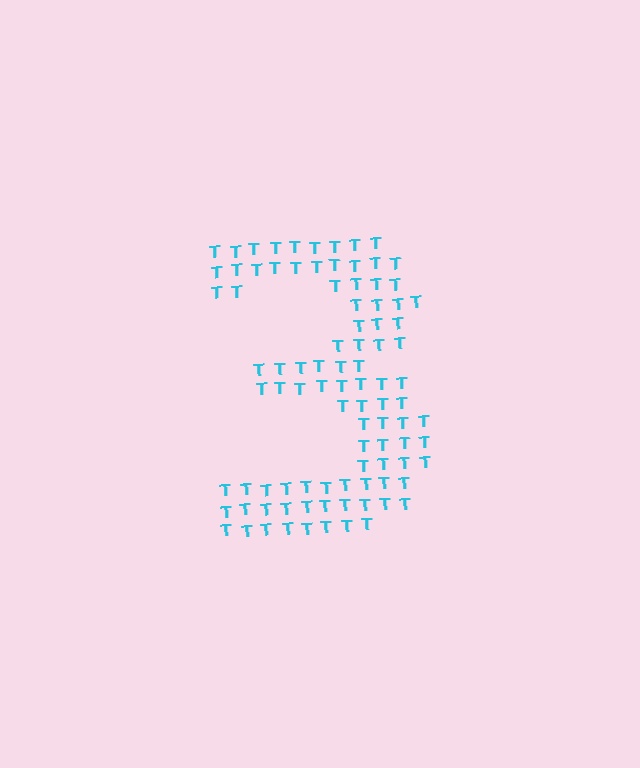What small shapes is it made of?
It is made of small letter T's.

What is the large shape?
The large shape is the digit 3.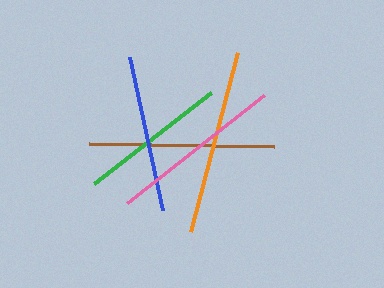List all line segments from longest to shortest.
From longest to shortest: orange, brown, pink, blue, green.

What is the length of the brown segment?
The brown segment is approximately 184 pixels long.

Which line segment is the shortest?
The green line is the shortest at approximately 148 pixels.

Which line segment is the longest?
The orange line is the longest at approximately 185 pixels.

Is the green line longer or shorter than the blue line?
The blue line is longer than the green line.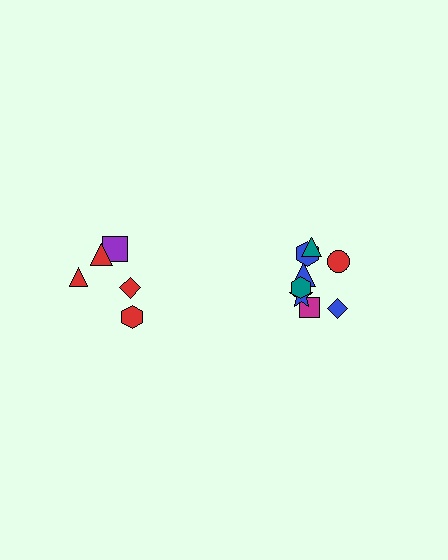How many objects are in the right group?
There are 8 objects.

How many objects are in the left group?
There are 5 objects.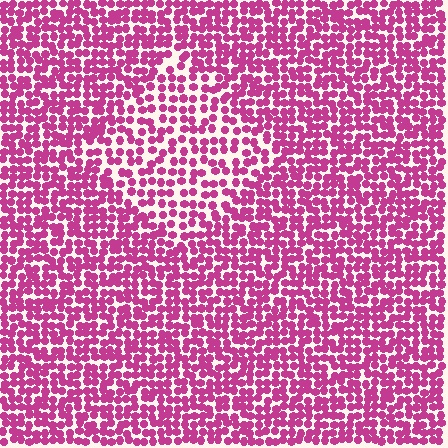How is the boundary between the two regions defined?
The boundary is defined by a change in element density (approximately 1.6x ratio). All elements are the same color, size, and shape.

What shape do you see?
I see a diamond.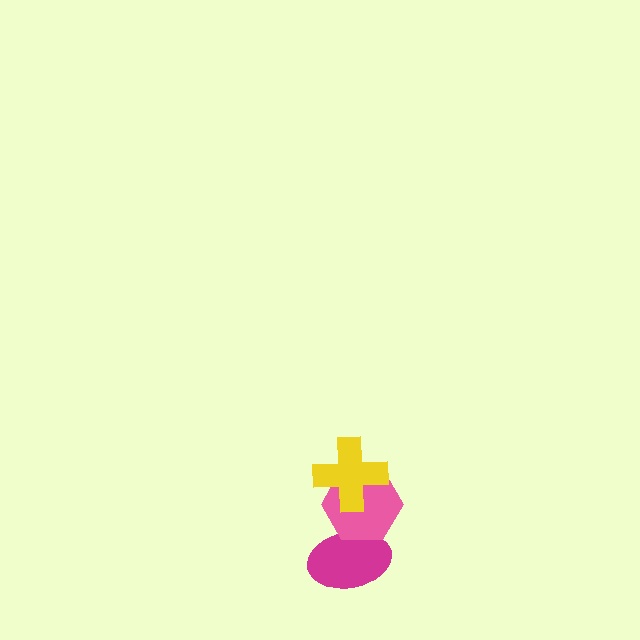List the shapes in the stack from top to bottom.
From top to bottom: the yellow cross, the pink hexagon, the magenta ellipse.